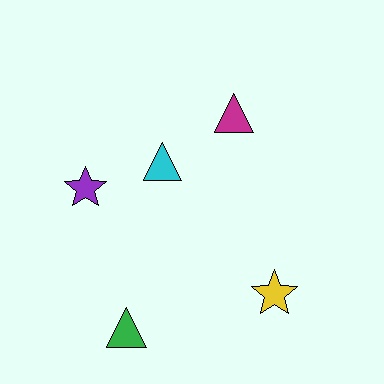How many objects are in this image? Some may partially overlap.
There are 5 objects.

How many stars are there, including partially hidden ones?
There are 2 stars.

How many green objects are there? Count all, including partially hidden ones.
There is 1 green object.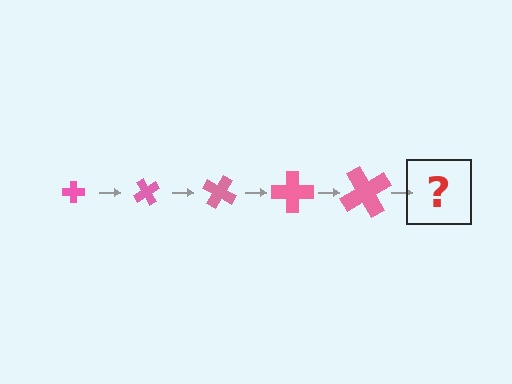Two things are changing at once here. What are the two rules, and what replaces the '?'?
The two rules are that the cross grows larger each step and it rotates 60 degrees each step. The '?' should be a cross, larger than the previous one and rotated 300 degrees from the start.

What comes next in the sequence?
The next element should be a cross, larger than the previous one and rotated 300 degrees from the start.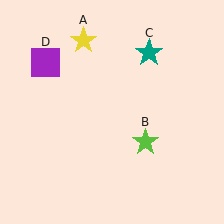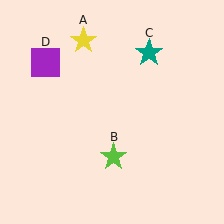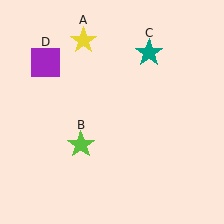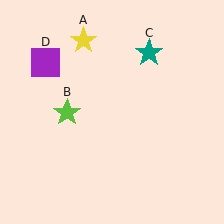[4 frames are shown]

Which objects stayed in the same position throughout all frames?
Yellow star (object A) and teal star (object C) and purple square (object D) remained stationary.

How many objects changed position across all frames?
1 object changed position: lime star (object B).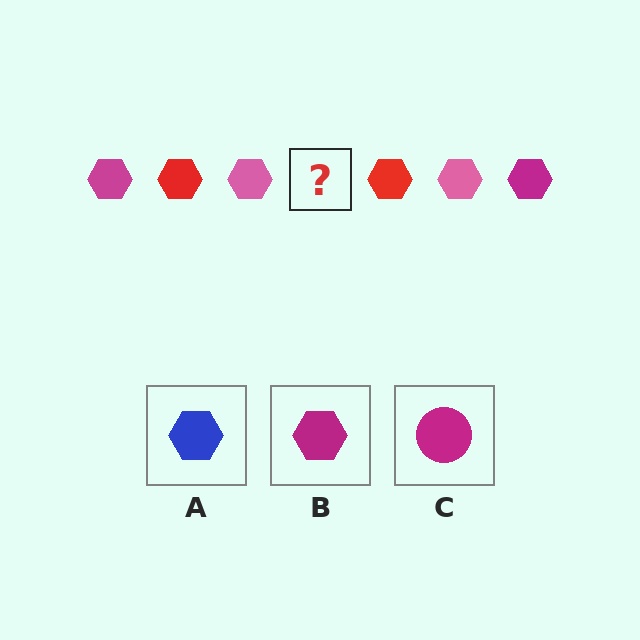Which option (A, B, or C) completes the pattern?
B.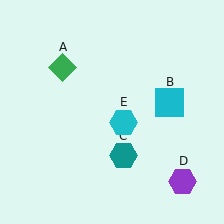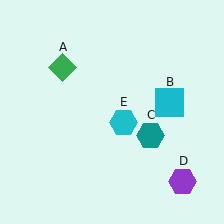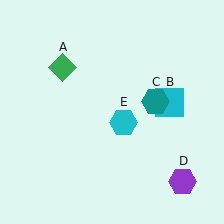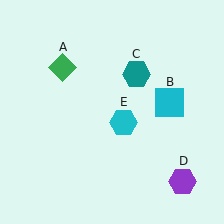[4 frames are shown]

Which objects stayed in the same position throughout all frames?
Green diamond (object A) and cyan square (object B) and purple hexagon (object D) and cyan hexagon (object E) remained stationary.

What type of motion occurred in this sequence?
The teal hexagon (object C) rotated counterclockwise around the center of the scene.